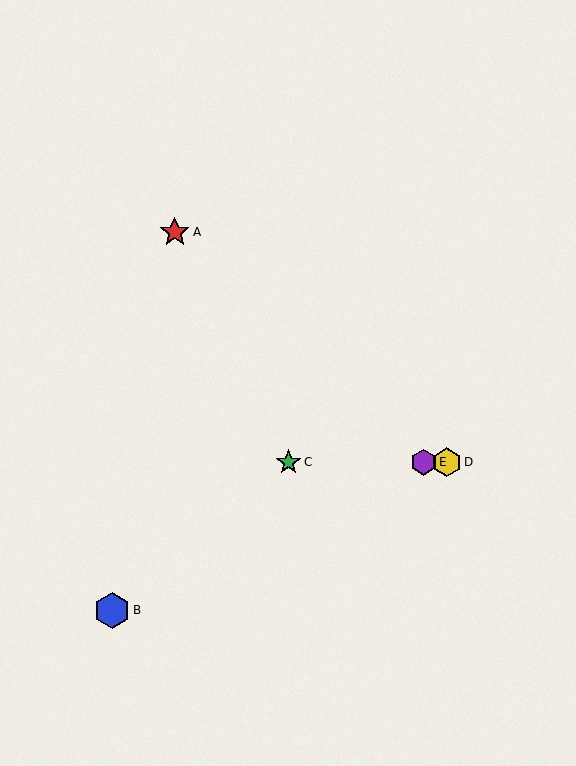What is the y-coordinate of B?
Object B is at y≈610.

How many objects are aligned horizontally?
3 objects (C, D, E) are aligned horizontally.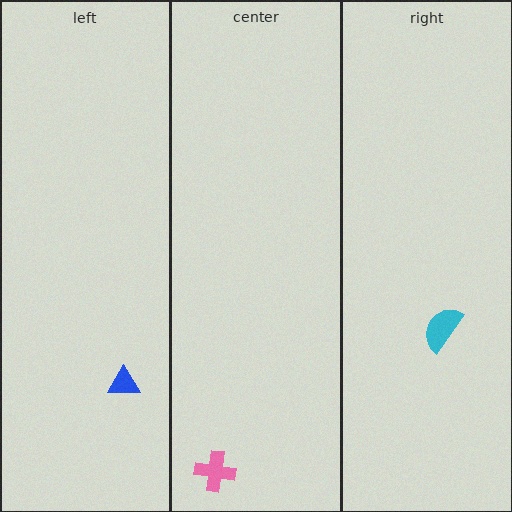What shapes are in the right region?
The cyan semicircle.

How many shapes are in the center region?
1.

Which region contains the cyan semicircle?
The right region.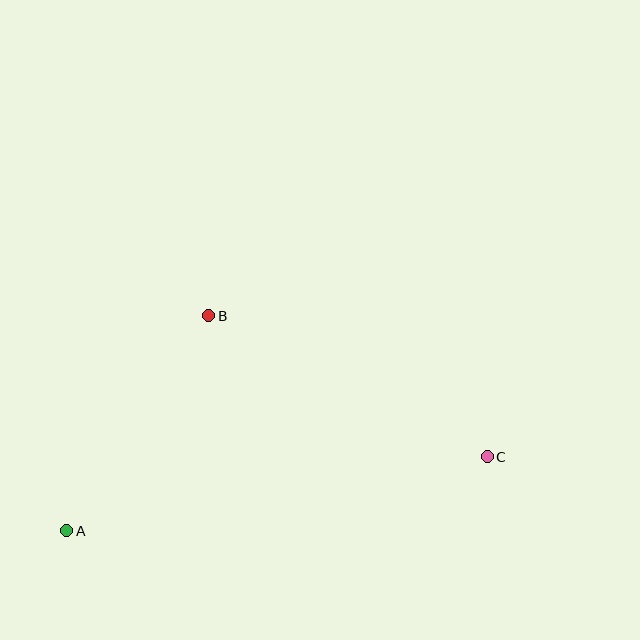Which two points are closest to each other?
Points A and B are closest to each other.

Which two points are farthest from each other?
Points A and C are farthest from each other.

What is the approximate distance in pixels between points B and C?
The distance between B and C is approximately 312 pixels.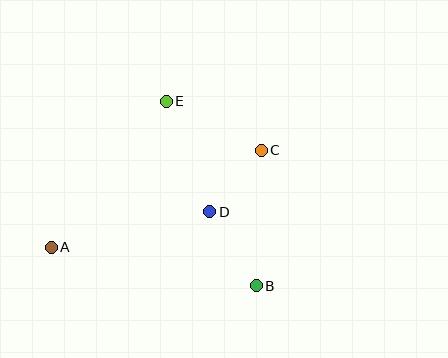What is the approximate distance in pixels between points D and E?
The distance between D and E is approximately 119 pixels.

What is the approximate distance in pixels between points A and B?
The distance between A and B is approximately 209 pixels.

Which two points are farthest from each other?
Points A and C are farthest from each other.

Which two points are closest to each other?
Points C and D are closest to each other.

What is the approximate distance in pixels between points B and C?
The distance between B and C is approximately 136 pixels.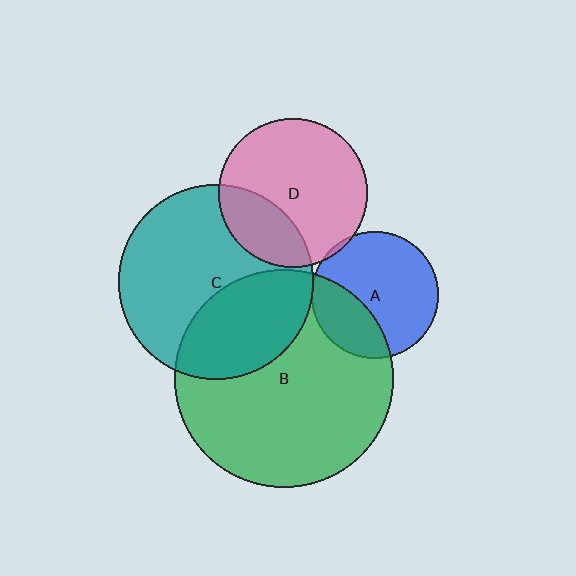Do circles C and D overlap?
Yes.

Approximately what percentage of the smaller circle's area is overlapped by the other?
Approximately 25%.